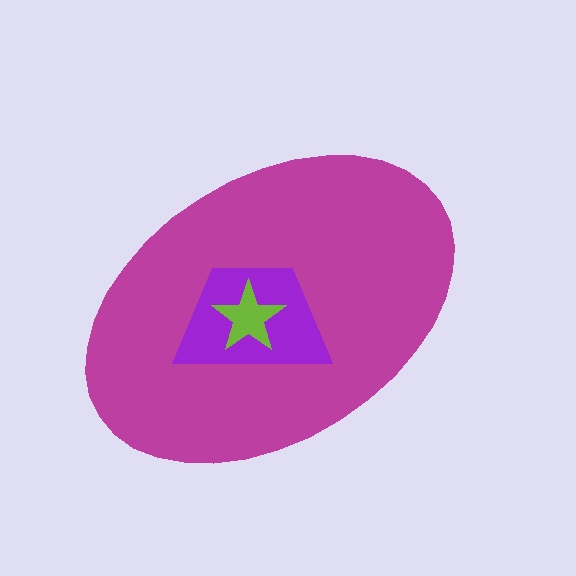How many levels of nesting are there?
3.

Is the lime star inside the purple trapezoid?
Yes.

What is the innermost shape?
The lime star.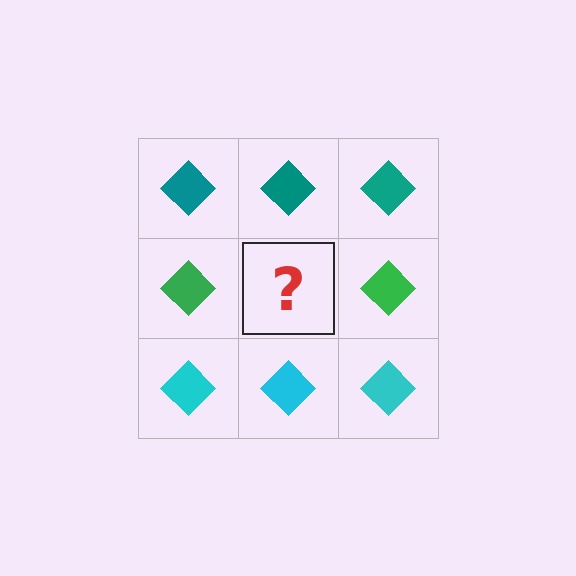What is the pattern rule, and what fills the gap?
The rule is that each row has a consistent color. The gap should be filled with a green diamond.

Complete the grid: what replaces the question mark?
The question mark should be replaced with a green diamond.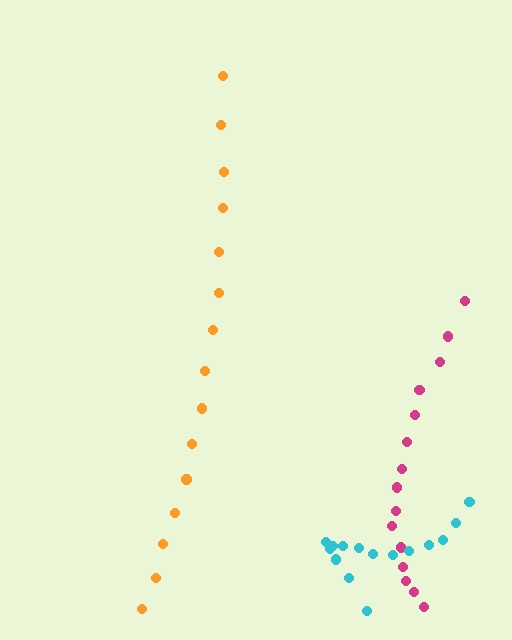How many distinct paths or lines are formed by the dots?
There are 3 distinct paths.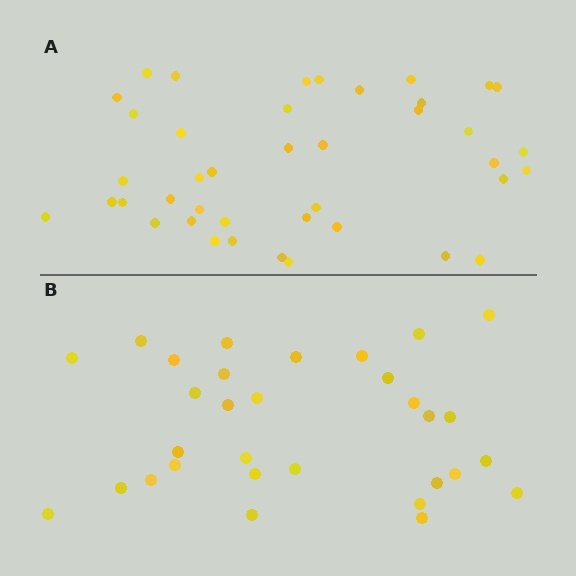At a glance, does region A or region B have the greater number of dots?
Region A (the top region) has more dots.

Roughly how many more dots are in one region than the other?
Region A has roughly 10 or so more dots than region B.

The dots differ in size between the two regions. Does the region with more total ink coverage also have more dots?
No. Region B has more total ink coverage because its dots are larger, but region A actually contains more individual dots. Total area can be misleading — the number of items is what matters here.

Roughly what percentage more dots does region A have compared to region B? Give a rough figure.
About 30% more.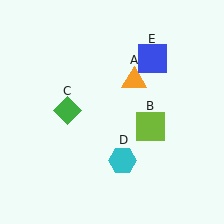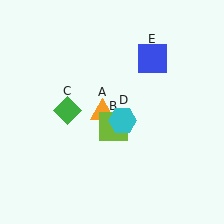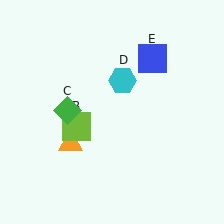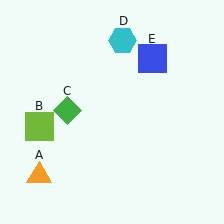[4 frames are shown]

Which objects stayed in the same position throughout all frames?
Green diamond (object C) and blue square (object E) remained stationary.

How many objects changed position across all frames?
3 objects changed position: orange triangle (object A), lime square (object B), cyan hexagon (object D).